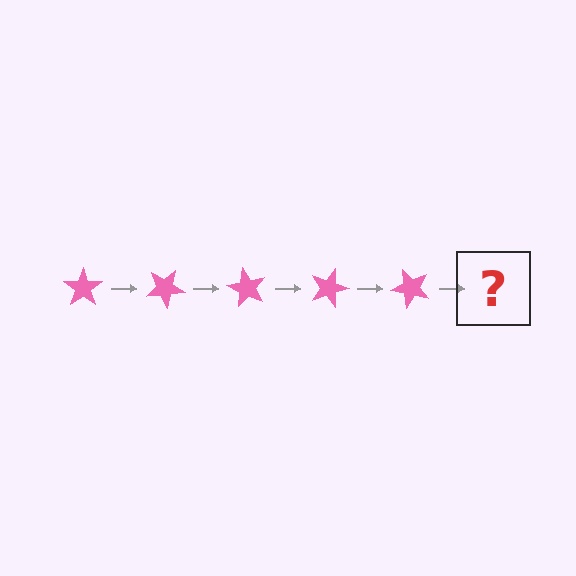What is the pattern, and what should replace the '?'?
The pattern is that the star rotates 30 degrees each step. The '?' should be a pink star rotated 150 degrees.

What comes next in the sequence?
The next element should be a pink star rotated 150 degrees.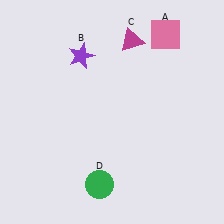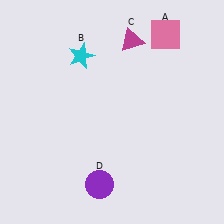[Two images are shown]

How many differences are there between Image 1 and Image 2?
There are 2 differences between the two images.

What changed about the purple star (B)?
In Image 1, B is purple. In Image 2, it changed to cyan.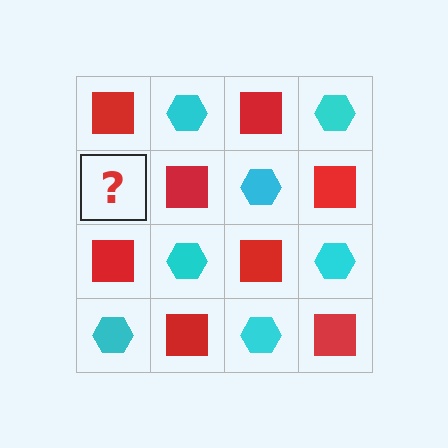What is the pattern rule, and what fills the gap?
The rule is that it alternates red square and cyan hexagon in a checkerboard pattern. The gap should be filled with a cyan hexagon.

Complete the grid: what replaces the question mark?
The question mark should be replaced with a cyan hexagon.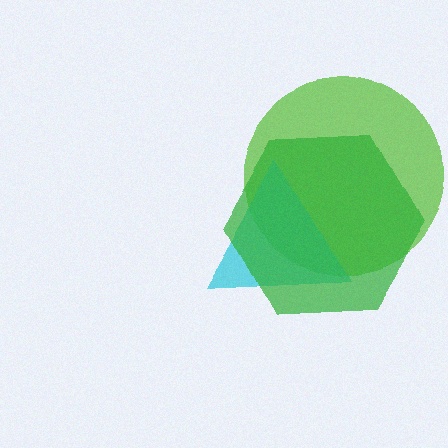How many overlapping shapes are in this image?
There are 3 overlapping shapes in the image.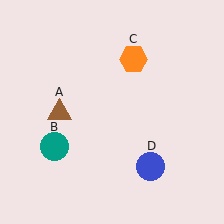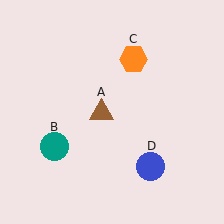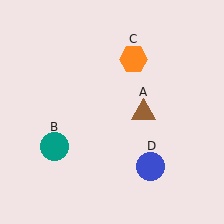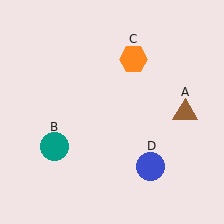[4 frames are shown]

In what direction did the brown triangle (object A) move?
The brown triangle (object A) moved right.